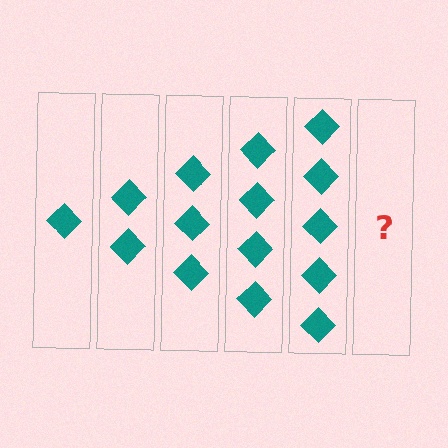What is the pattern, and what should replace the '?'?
The pattern is that each step adds one more diamond. The '?' should be 6 diamonds.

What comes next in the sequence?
The next element should be 6 diamonds.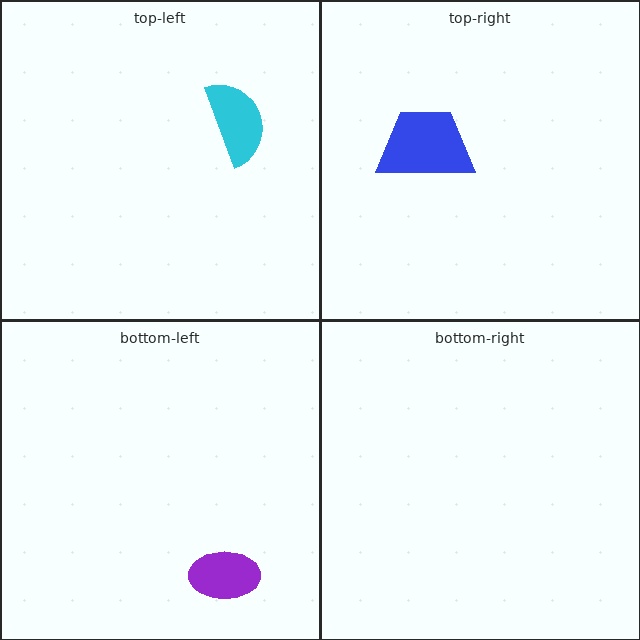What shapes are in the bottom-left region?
The purple ellipse.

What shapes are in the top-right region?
The blue trapezoid.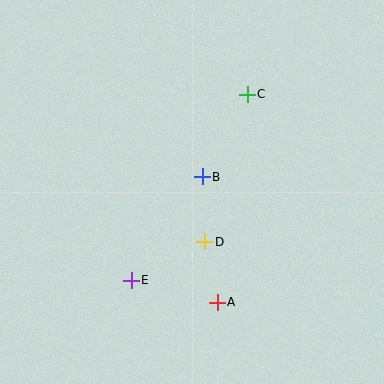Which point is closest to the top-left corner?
Point C is closest to the top-left corner.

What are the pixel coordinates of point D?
Point D is at (205, 242).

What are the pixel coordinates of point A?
Point A is at (217, 302).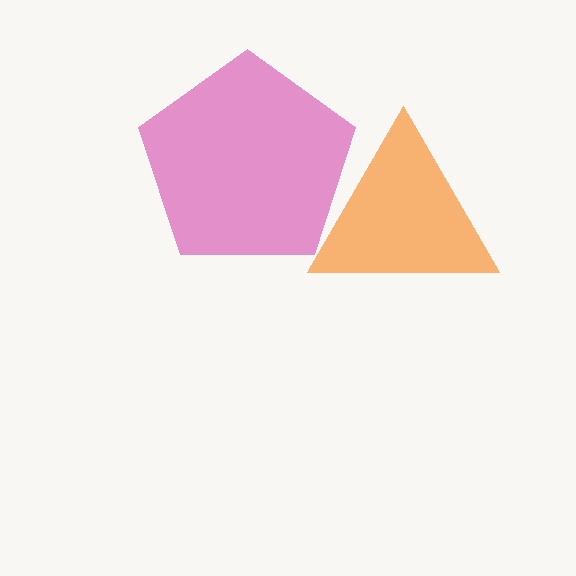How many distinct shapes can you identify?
There are 2 distinct shapes: a magenta pentagon, an orange triangle.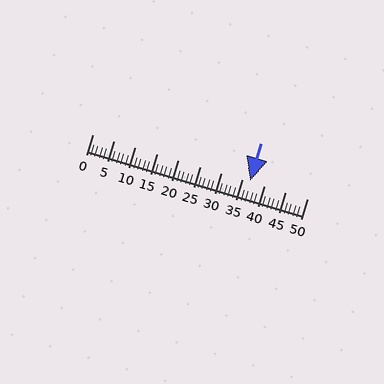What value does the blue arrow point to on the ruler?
The blue arrow points to approximately 37.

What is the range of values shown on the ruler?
The ruler shows values from 0 to 50.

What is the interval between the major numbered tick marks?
The major tick marks are spaced 5 units apart.